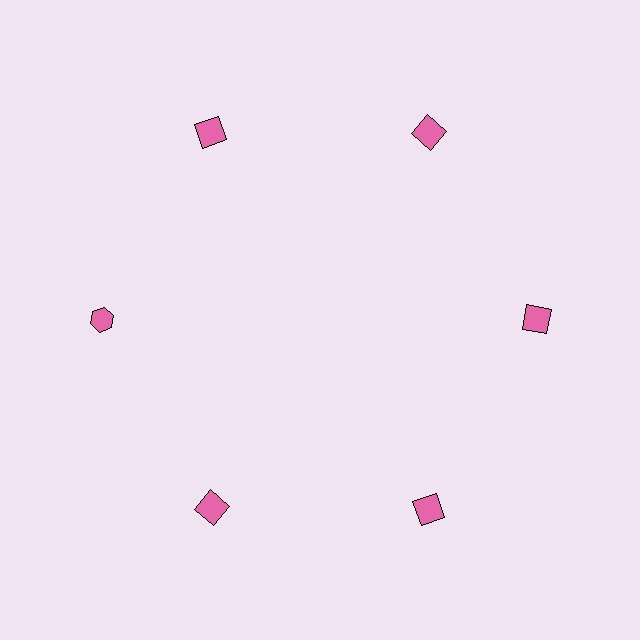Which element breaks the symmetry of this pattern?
The pink hexagon at roughly the 9 o'clock position breaks the symmetry. All other shapes are pink squares.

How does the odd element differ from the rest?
It has a different shape: hexagon instead of square.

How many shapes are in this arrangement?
There are 6 shapes arranged in a ring pattern.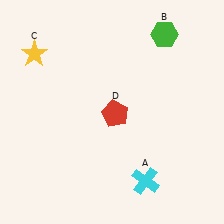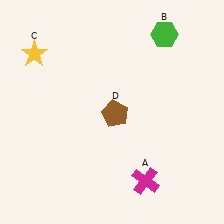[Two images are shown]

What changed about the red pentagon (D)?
In Image 1, D is red. In Image 2, it changed to brown.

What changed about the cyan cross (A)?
In Image 1, A is cyan. In Image 2, it changed to magenta.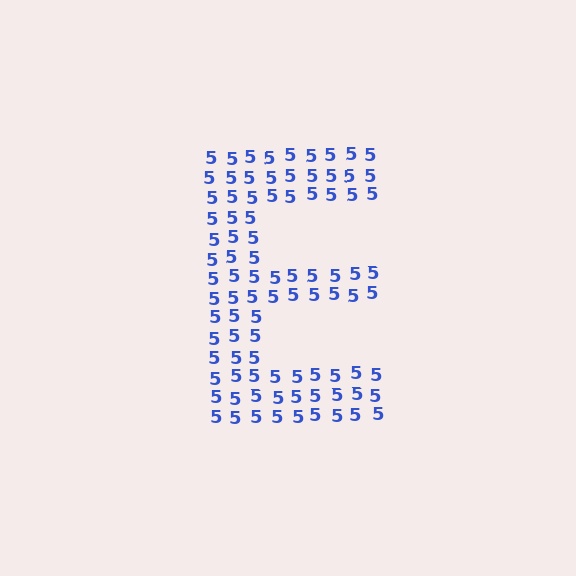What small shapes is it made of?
It is made of small digit 5's.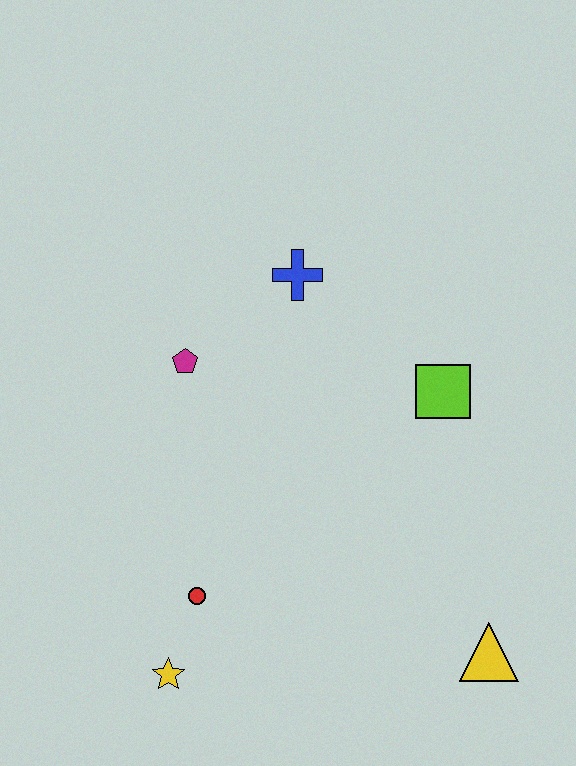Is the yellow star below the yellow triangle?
Yes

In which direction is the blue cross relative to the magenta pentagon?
The blue cross is to the right of the magenta pentagon.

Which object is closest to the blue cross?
The magenta pentagon is closest to the blue cross.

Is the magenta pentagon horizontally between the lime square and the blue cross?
No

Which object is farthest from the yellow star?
The blue cross is farthest from the yellow star.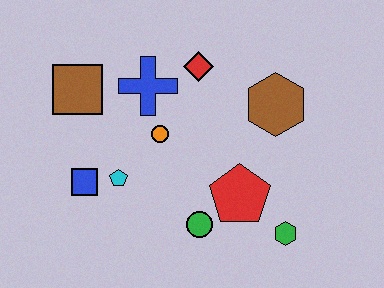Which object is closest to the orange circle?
The blue cross is closest to the orange circle.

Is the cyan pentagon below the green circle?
No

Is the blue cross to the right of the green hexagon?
No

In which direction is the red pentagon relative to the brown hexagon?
The red pentagon is below the brown hexagon.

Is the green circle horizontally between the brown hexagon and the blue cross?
Yes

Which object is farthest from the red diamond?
The green hexagon is farthest from the red diamond.